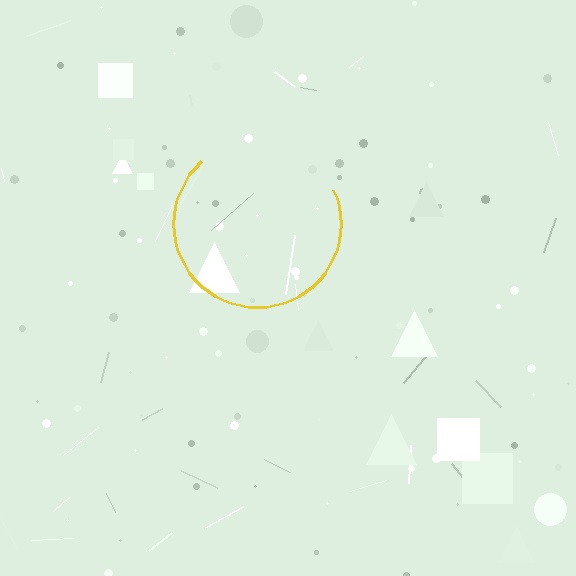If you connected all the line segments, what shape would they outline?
They would outline a circle.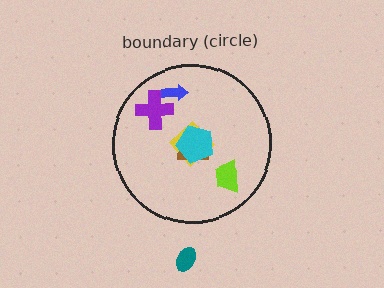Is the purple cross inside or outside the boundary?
Inside.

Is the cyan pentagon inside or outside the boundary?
Inside.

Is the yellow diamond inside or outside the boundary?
Inside.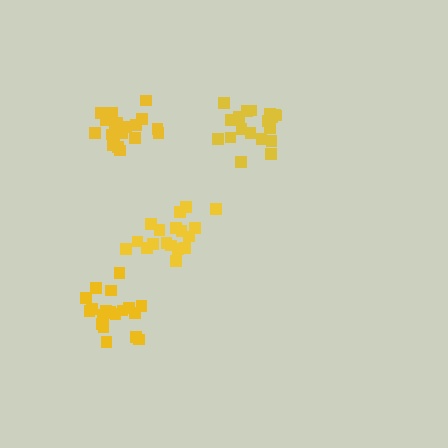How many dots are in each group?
Group 1: 20 dots, Group 2: 20 dots, Group 3: 18 dots, Group 4: 20 dots (78 total).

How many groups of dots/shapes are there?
There are 4 groups.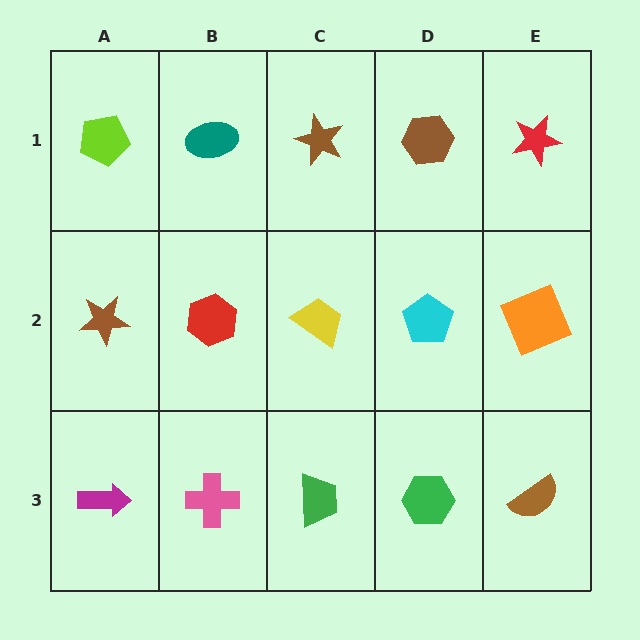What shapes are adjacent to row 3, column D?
A cyan pentagon (row 2, column D), a green trapezoid (row 3, column C), a brown semicircle (row 3, column E).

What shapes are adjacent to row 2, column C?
A brown star (row 1, column C), a green trapezoid (row 3, column C), a red hexagon (row 2, column B), a cyan pentagon (row 2, column D).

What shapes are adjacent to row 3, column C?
A yellow trapezoid (row 2, column C), a pink cross (row 3, column B), a green hexagon (row 3, column D).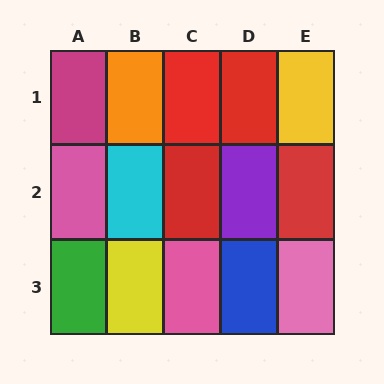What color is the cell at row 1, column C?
Red.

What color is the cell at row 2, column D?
Purple.